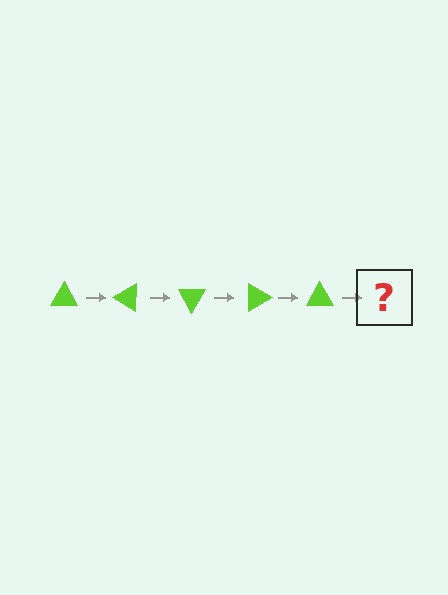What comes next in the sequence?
The next element should be a lime triangle rotated 150 degrees.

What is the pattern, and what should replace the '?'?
The pattern is that the triangle rotates 30 degrees each step. The '?' should be a lime triangle rotated 150 degrees.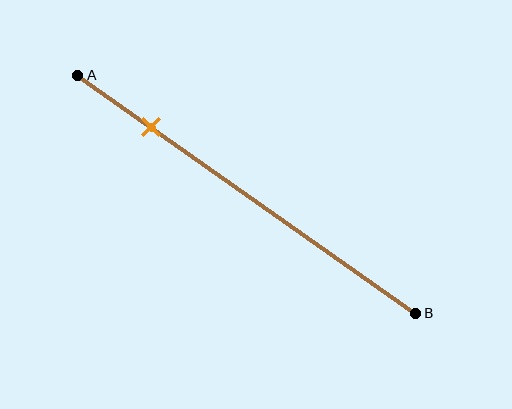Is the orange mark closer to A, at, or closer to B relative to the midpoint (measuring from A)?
The orange mark is closer to point A than the midpoint of segment AB.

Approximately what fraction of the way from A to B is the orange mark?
The orange mark is approximately 20% of the way from A to B.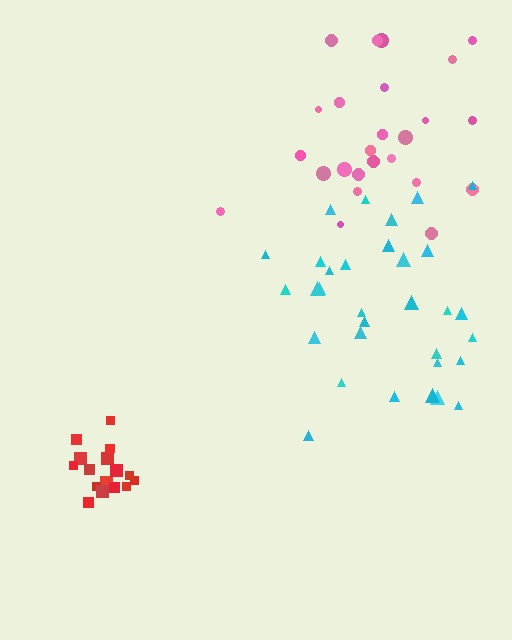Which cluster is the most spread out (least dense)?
Pink.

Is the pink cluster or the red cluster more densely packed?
Red.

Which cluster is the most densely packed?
Red.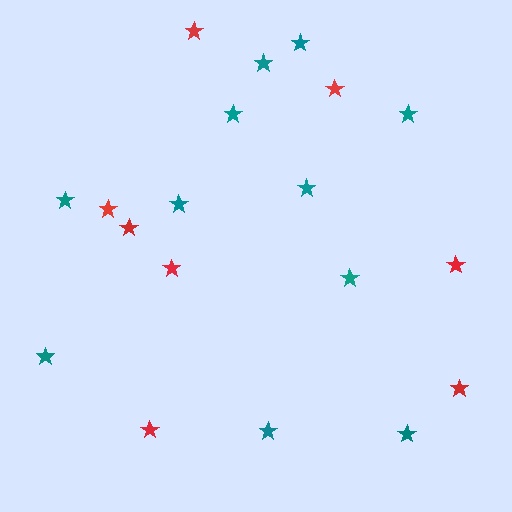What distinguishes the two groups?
There are 2 groups: one group of red stars (8) and one group of teal stars (11).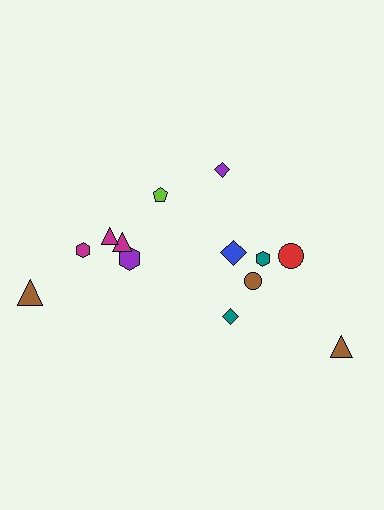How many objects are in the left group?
There are 5 objects.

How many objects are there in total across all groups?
There are 13 objects.